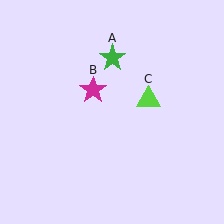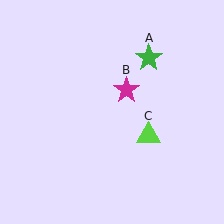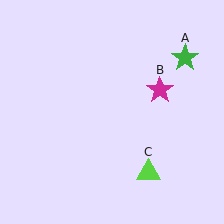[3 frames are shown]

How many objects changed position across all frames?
3 objects changed position: green star (object A), magenta star (object B), lime triangle (object C).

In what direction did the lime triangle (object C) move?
The lime triangle (object C) moved down.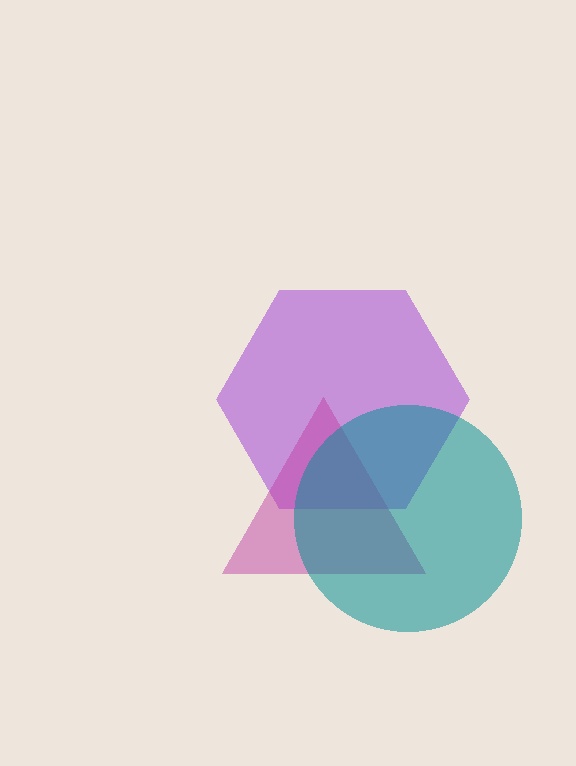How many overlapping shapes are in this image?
There are 3 overlapping shapes in the image.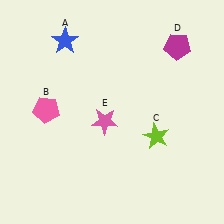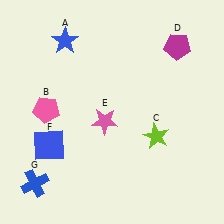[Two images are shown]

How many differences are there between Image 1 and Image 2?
There are 2 differences between the two images.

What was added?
A blue square (F), a blue cross (G) were added in Image 2.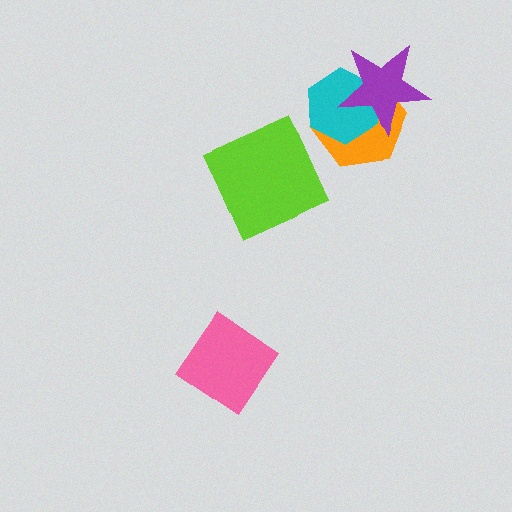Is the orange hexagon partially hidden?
Yes, it is partially covered by another shape.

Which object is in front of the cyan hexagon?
The purple star is in front of the cyan hexagon.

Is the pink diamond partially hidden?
No, no other shape covers it.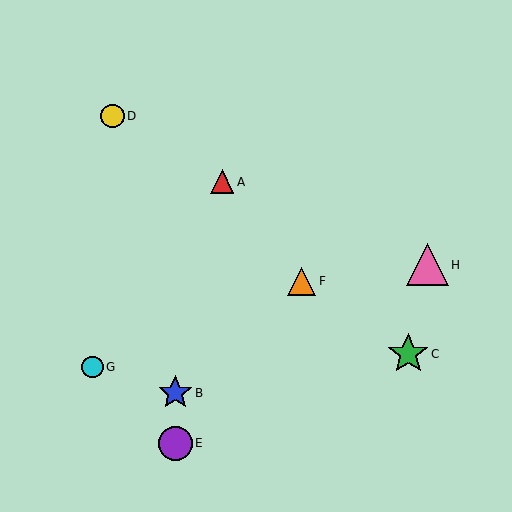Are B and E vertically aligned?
Yes, both are at x≈175.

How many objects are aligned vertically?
2 objects (B, E) are aligned vertically.